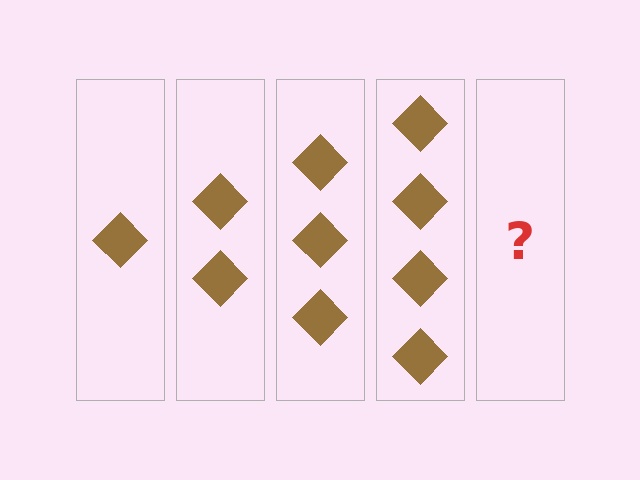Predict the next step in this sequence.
The next step is 5 diamonds.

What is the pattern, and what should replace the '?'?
The pattern is that each step adds one more diamond. The '?' should be 5 diamonds.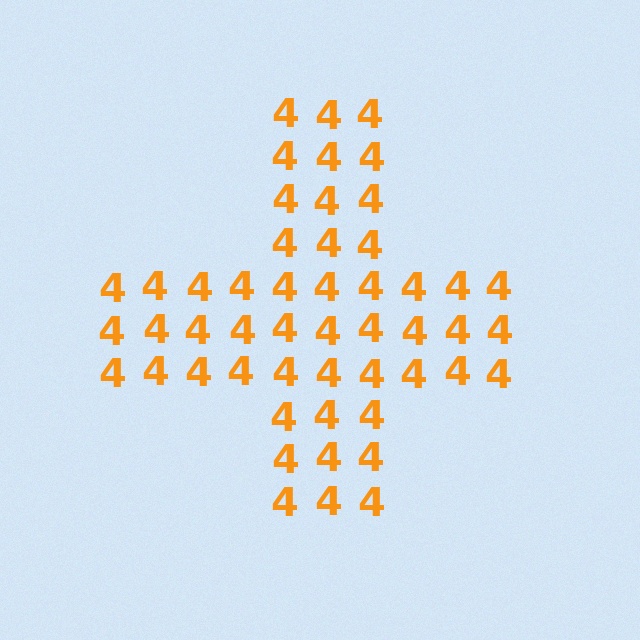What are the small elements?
The small elements are digit 4's.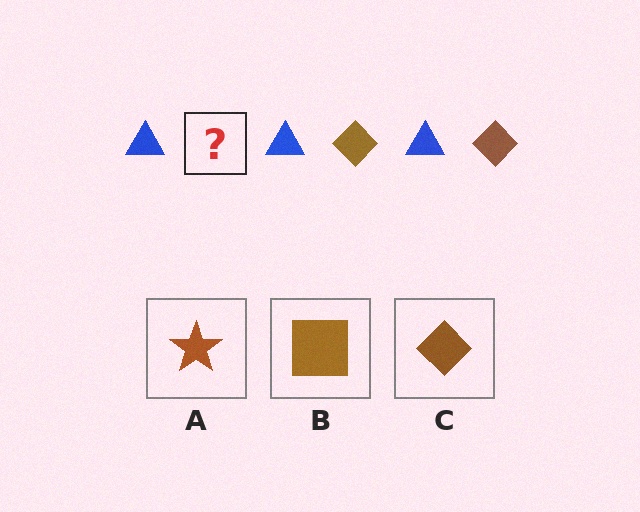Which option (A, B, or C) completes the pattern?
C.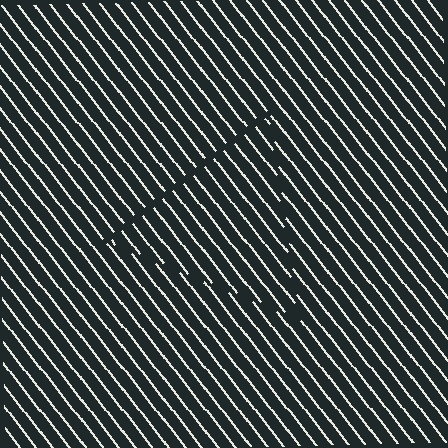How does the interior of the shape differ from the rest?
The interior of the shape contains the same grating, shifted by half a period — the contour is defined by the phase discontinuity where line-ends from the inner and outer gratings abut.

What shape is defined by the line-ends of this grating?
An illusory triangle. The interior of the shape contains the same grating, shifted by half a period — the contour is defined by the phase discontinuity where line-ends from the inner and outer gratings abut.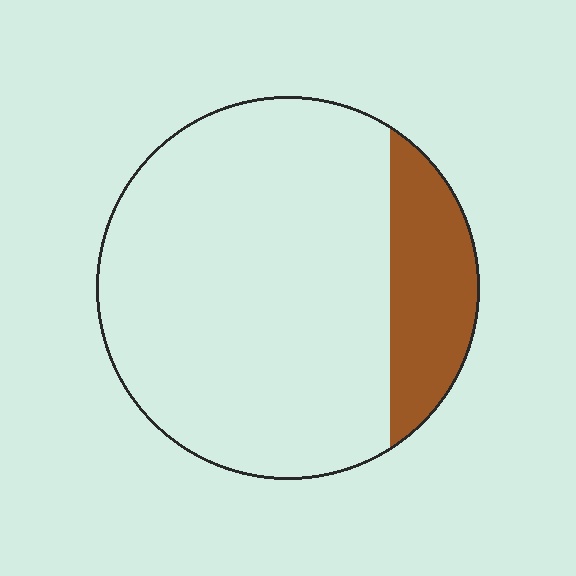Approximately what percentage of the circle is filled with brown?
Approximately 20%.